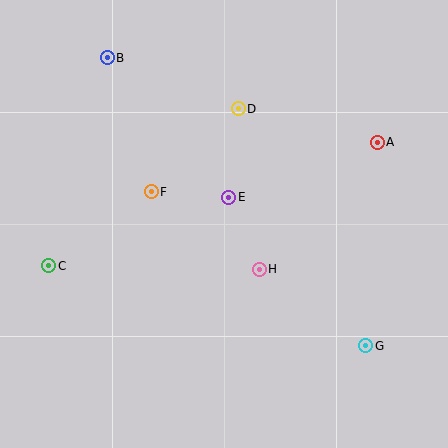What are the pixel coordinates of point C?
Point C is at (49, 266).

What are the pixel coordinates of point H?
Point H is at (259, 269).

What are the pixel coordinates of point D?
Point D is at (238, 109).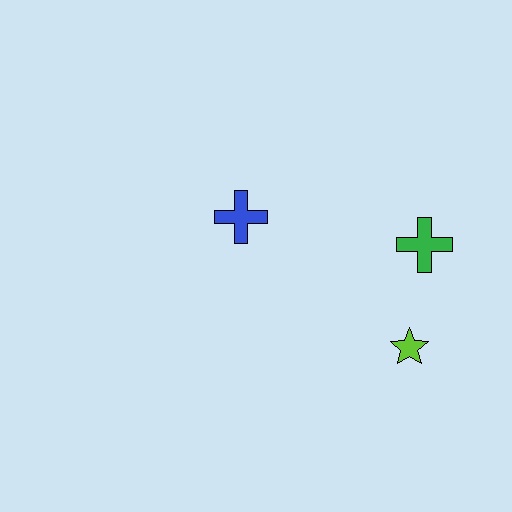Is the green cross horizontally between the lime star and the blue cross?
No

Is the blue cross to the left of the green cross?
Yes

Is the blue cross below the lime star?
No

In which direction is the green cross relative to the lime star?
The green cross is above the lime star.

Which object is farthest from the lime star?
The blue cross is farthest from the lime star.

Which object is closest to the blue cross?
The green cross is closest to the blue cross.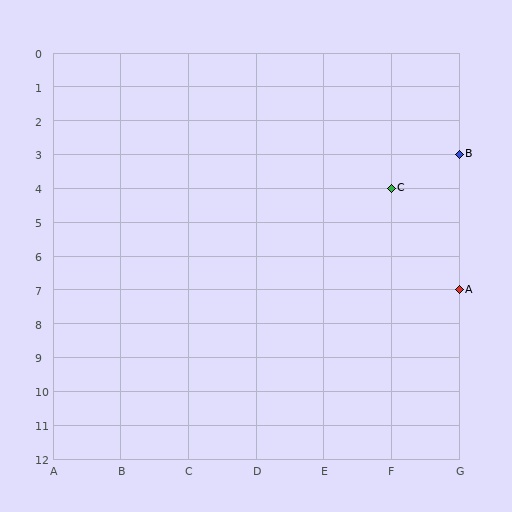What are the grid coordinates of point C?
Point C is at grid coordinates (F, 4).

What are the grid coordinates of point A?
Point A is at grid coordinates (G, 7).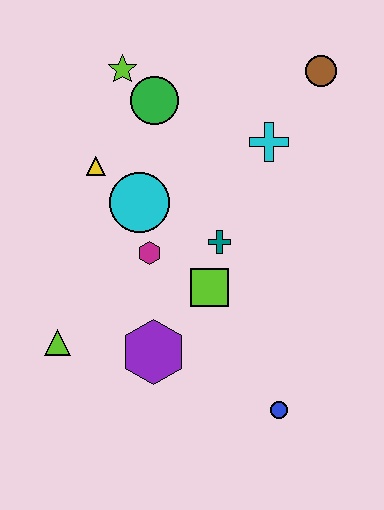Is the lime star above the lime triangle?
Yes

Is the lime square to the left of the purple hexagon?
No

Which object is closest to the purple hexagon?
The lime square is closest to the purple hexagon.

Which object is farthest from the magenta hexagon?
The brown circle is farthest from the magenta hexagon.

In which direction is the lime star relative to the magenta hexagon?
The lime star is above the magenta hexagon.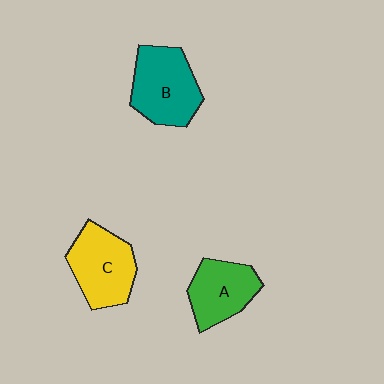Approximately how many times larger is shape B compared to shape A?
Approximately 1.2 times.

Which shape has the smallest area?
Shape A (green).